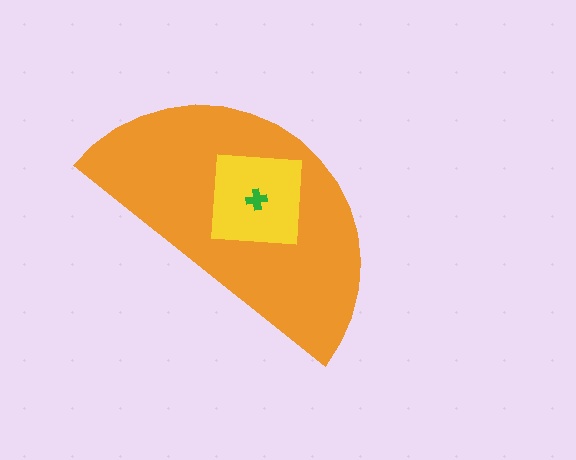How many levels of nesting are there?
3.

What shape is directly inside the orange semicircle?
The yellow square.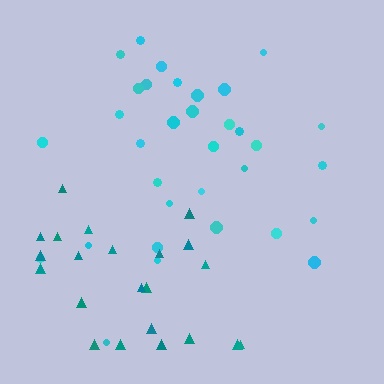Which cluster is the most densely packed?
Cyan.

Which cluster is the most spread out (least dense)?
Teal.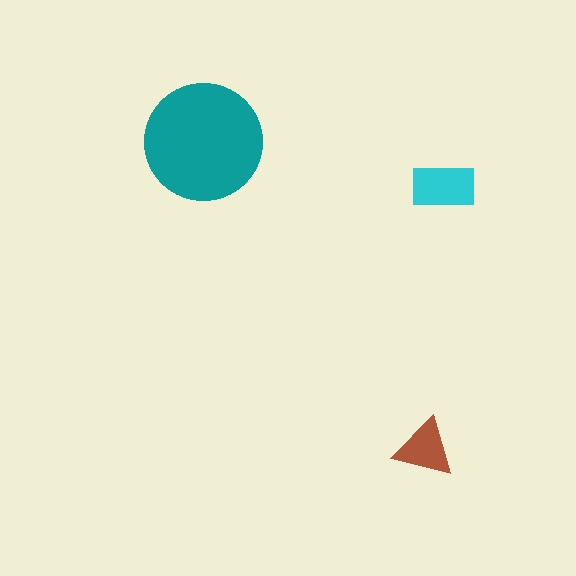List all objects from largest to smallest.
The teal circle, the cyan rectangle, the brown triangle.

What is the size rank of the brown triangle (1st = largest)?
3rd.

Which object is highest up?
The teal circle is topmost.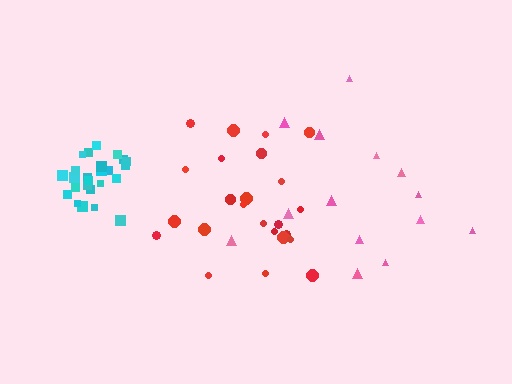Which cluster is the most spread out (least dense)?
Pink.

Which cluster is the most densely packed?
Cyan.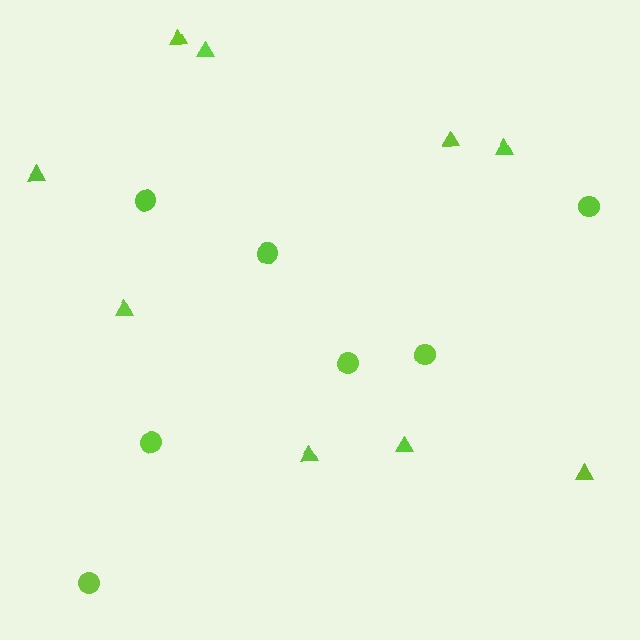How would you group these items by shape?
There are 2 groups: one group of circles (7) and one group of triangles (9).